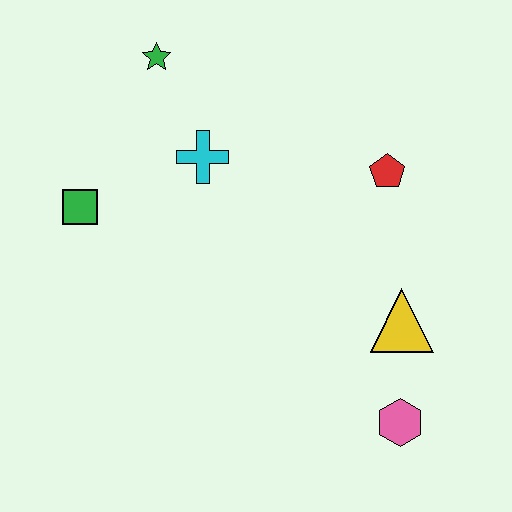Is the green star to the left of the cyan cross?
Yes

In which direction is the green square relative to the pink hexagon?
The green square is to the left of the pink hexagon.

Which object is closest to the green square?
The cyan cross is closest to the green square.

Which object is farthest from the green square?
The pink hexagon is farthest from the green square.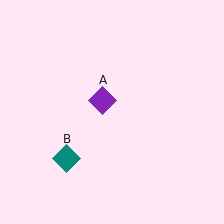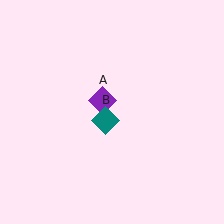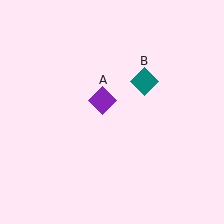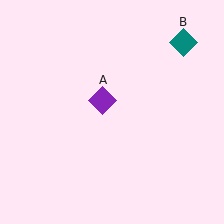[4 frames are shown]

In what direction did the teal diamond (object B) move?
The teal diamond (object B) moved up and to the right.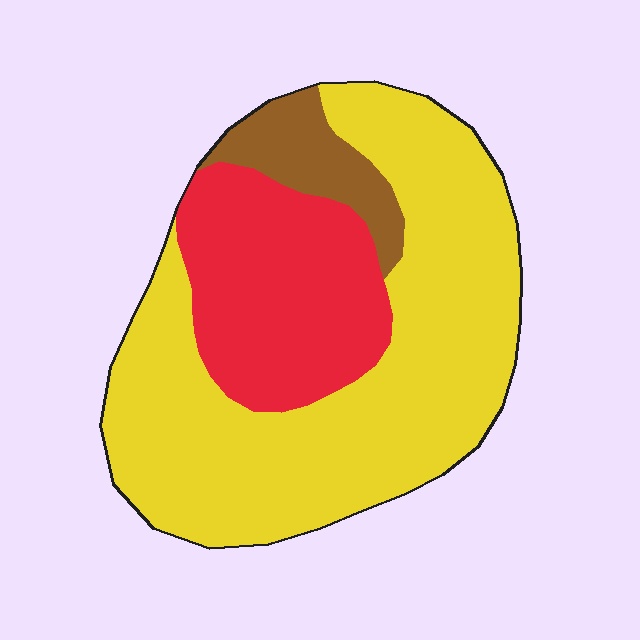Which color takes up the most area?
Yellow, at roughly 65%.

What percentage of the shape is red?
Red takes up between a sixth and a third of the shape.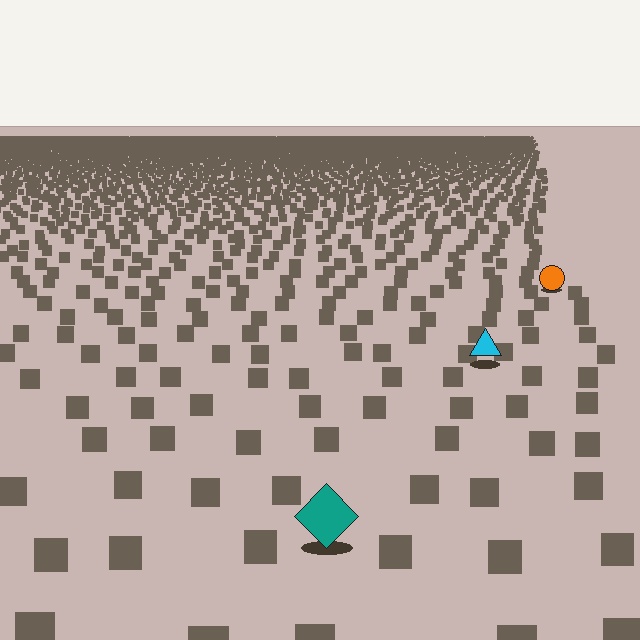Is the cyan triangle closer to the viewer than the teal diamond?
No. The teal diamond is closer — you can tell from the texture gradient: the ground texture is coarser near it.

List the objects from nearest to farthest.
From nearest to farthest: the teal diamond, the cyan triangle, the orange circle.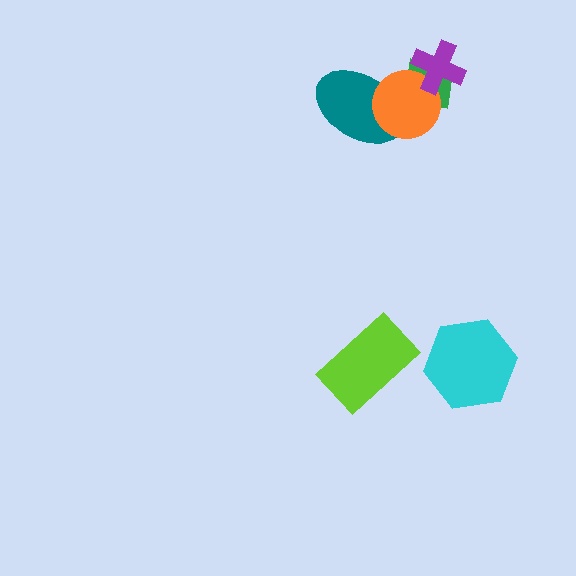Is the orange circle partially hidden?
Yes, it is partially covered by another shape.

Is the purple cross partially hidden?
No, no other shape covers it.